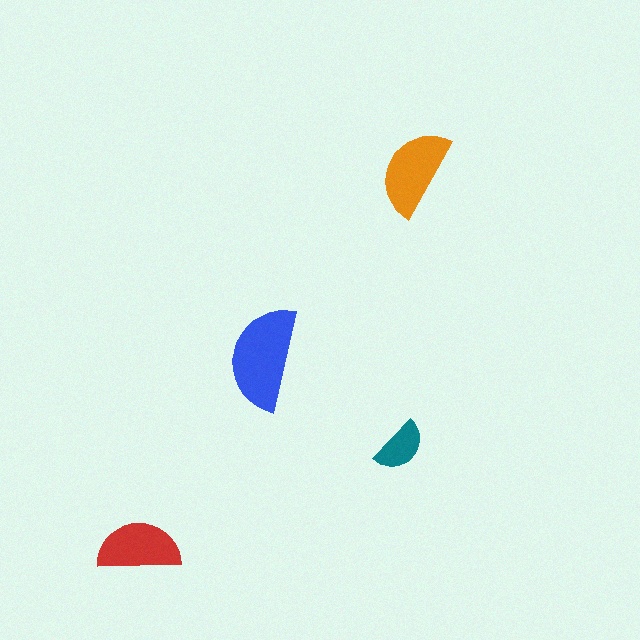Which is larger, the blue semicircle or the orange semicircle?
The blue one.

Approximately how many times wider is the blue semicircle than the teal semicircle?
About 2 times wider.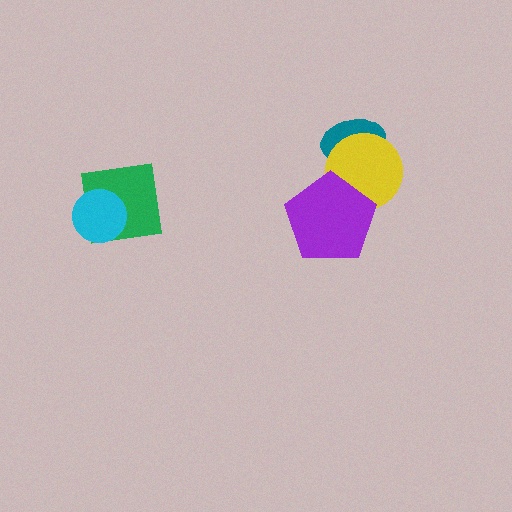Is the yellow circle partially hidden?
Yes, it is partially covered by another shape.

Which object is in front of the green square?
The cyan circle is in front of the green square.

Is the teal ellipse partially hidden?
Yes, it is partially covered by another shape.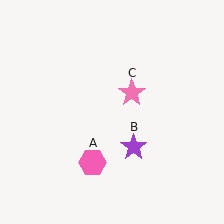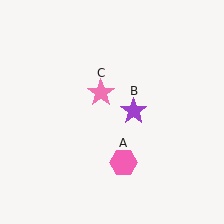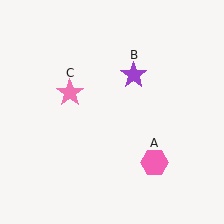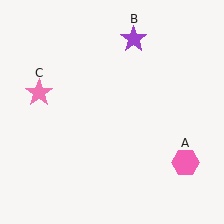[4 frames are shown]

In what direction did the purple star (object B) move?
The purple star (object B) moved up.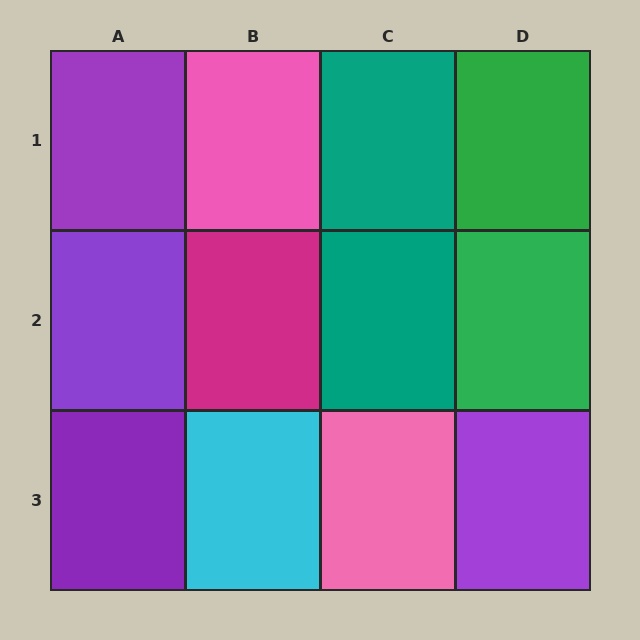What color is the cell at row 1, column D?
Green.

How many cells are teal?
2 cells are teal.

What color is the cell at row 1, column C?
Teal.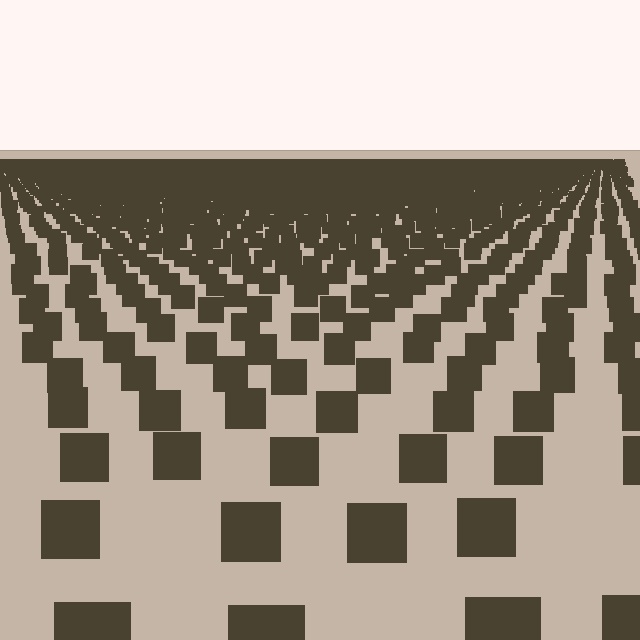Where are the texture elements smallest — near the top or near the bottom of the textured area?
Near the top.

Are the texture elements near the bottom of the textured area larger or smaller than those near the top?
Larger. Near the bottom, elements are closer to the viewer and appear at a bigger on-screen size.